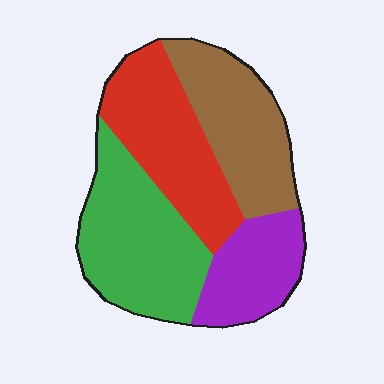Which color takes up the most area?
Green, at roughly 30%.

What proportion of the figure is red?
Red takes up about one quarter (1/4) of the figure.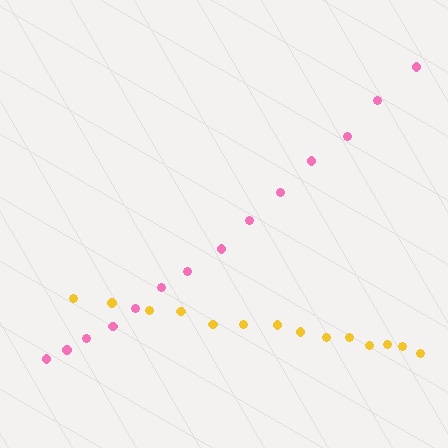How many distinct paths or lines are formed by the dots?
There are 2 distinct paths.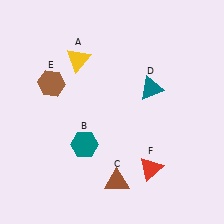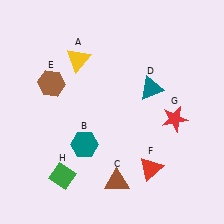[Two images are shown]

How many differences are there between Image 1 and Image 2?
There are 2 differences between the two images.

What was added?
A red star (G), a green diamond (H) were added in Image 2.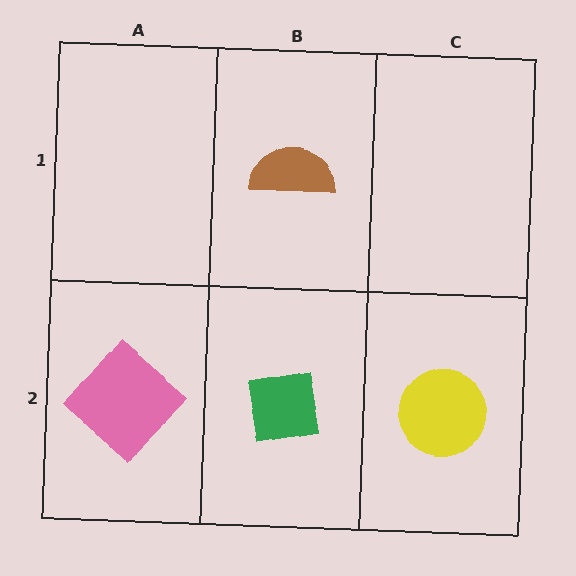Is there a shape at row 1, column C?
No, that cell is empty.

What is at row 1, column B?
A brown semicircle.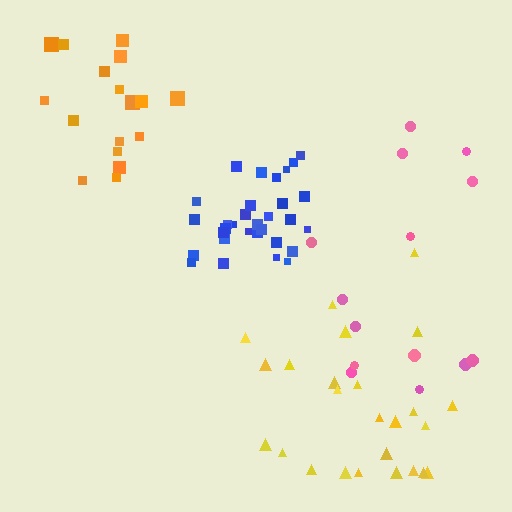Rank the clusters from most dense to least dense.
blue, orange, yellow, pink.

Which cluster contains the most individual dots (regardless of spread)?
Blue (32).